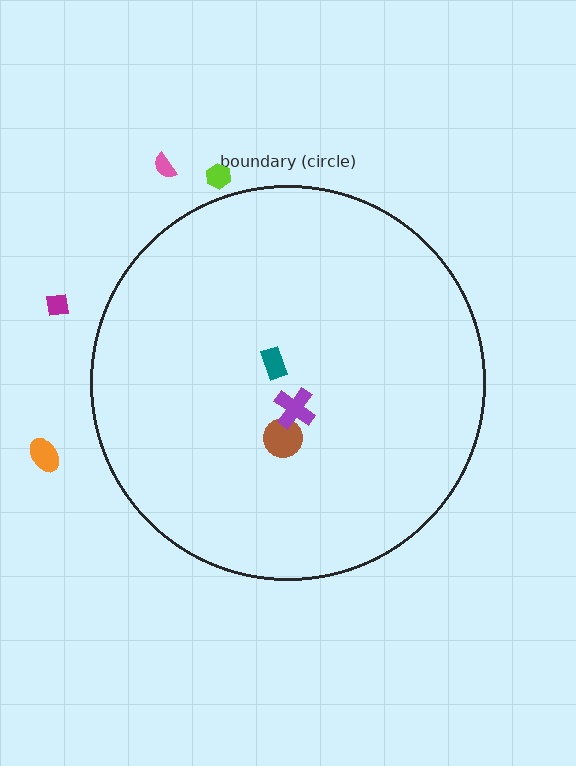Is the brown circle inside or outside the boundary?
Inside.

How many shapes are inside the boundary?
3 inside, 4 outside.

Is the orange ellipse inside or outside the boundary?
Outside.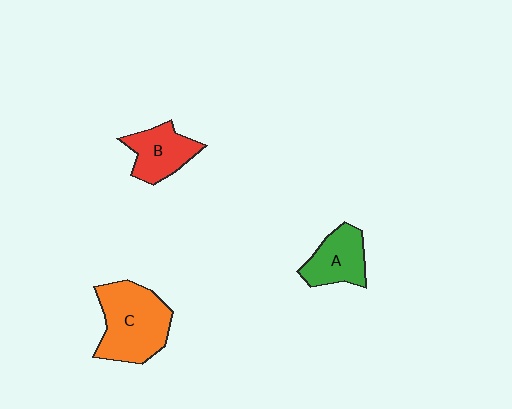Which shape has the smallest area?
Shape A (green).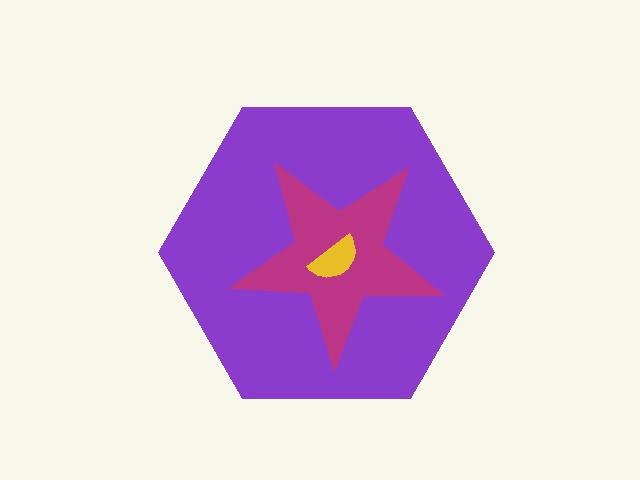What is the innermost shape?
The yellow semicircle.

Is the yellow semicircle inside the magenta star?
Yes.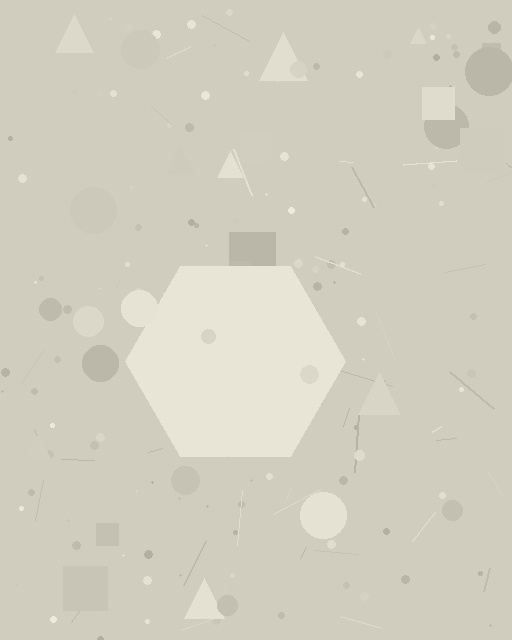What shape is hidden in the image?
A hexagon is hidden in the image.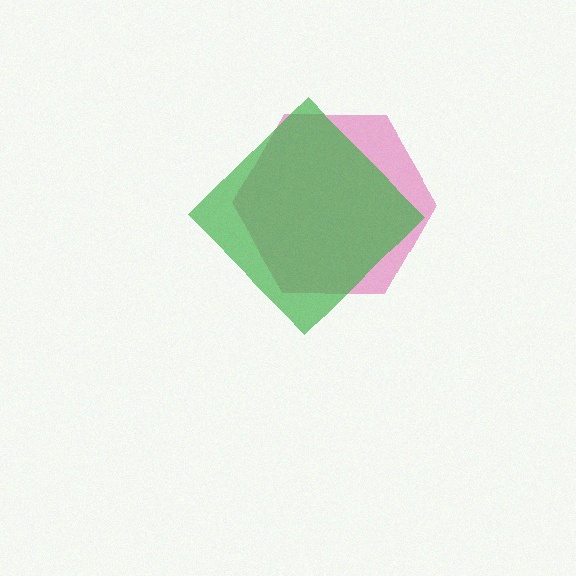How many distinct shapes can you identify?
There are 2 distinct shapes: a pink hexagon, a green diamond.